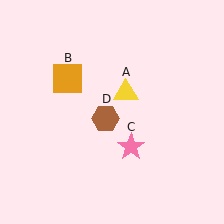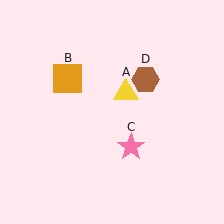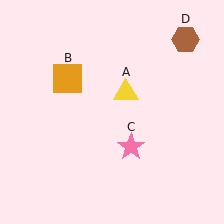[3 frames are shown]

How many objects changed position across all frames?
1 object changed position: brown hexagon (object D).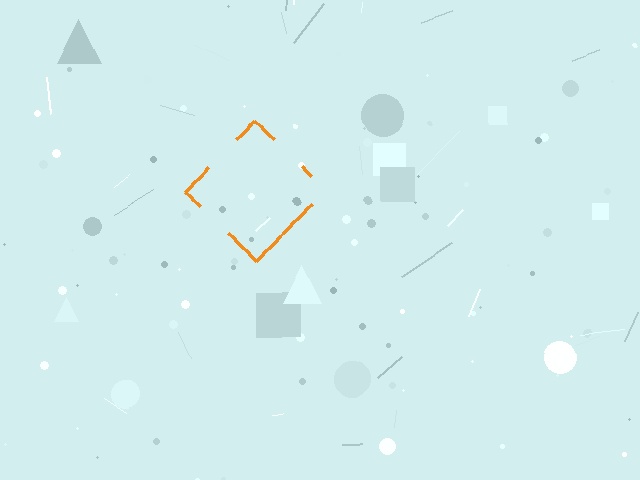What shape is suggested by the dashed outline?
The dashed outline suggests a diamond.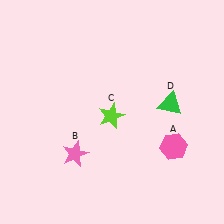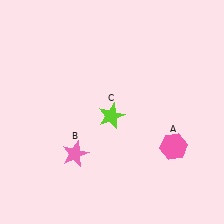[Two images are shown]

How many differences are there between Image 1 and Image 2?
There is 1 difference between the two images.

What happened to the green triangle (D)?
The green triangle (D) was removed in Image 2. It was in the top-right area of Image 1.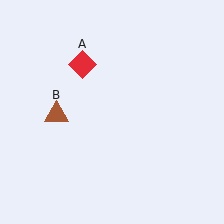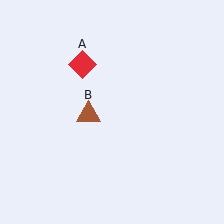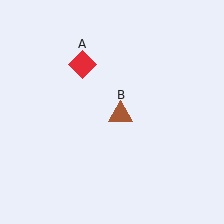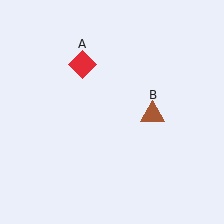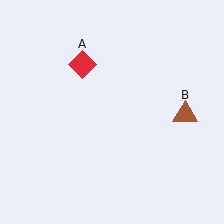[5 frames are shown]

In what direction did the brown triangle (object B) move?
The brown triangle (object B) moved right.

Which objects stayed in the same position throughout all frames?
Red diamond (object A) remained stationary.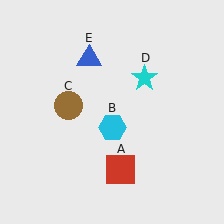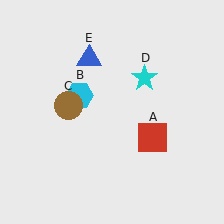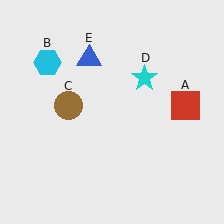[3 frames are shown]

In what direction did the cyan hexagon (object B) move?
The cyan hexagon (object B) moved up and to the left.